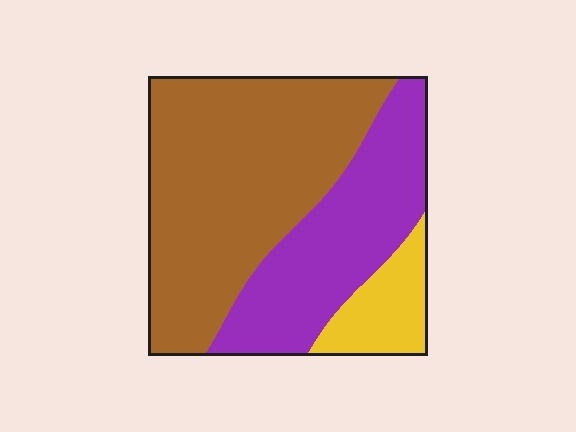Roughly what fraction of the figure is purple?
Purple takes up about one third (1/3) of the figure.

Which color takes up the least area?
Yellow, at roughly 10%.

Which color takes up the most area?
Brown, at roughly 55%.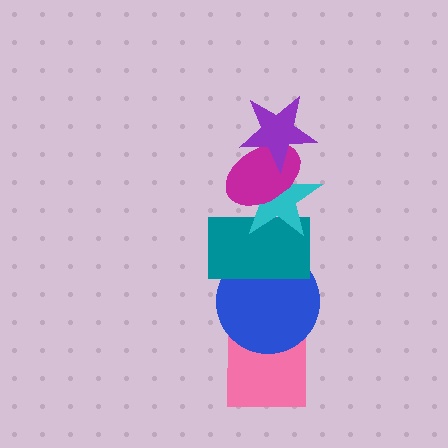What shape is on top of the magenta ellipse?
The purple star is on top of the magenta ellipse.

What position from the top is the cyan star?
The cyan star is 3rd from the top.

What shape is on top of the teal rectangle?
The cyan star is on top of the teal rectangle.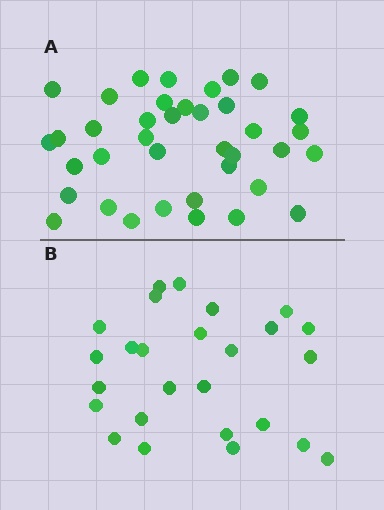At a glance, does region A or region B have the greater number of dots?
Region A (the top region) has more dots.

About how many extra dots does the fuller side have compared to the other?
Region A has roughly 12 or so more dots than region B.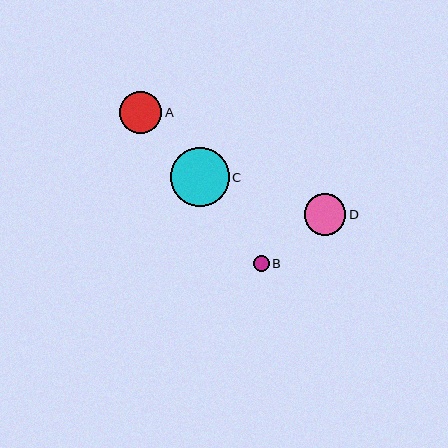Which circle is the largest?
Circle C is the largest with a size of approximately 58 pixels.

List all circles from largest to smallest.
From largest to smallest: C, A, D, B.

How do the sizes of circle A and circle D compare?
Circle A and circle D are approximately the same size.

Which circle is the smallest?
Circle B is the smallest with a size of approximately 16 pixels.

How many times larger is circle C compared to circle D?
Circle C is approximately 1.4 times the size of circle D.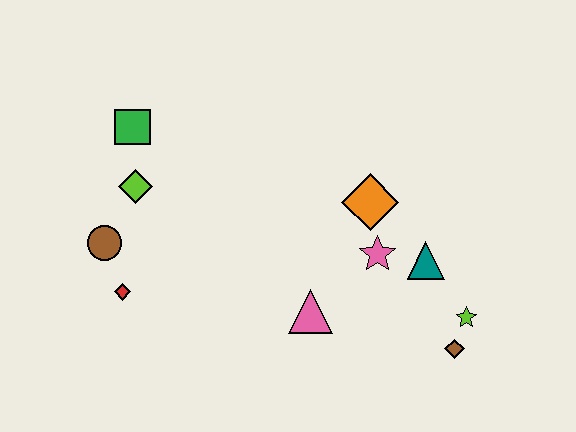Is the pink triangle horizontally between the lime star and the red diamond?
Yes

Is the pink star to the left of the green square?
No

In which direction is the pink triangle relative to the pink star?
The pink triangle is to the left of the pink star.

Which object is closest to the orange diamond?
The pink star is closest to the orange diamond.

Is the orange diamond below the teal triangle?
No